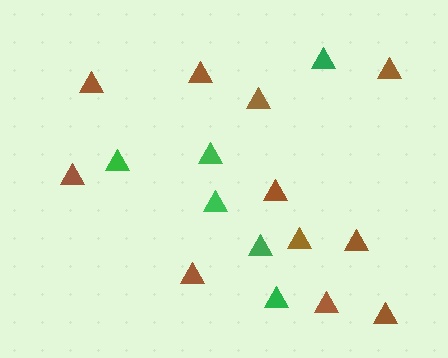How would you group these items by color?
There are 2 groups: one group of green triangles (6) and one group of brown triangles (11).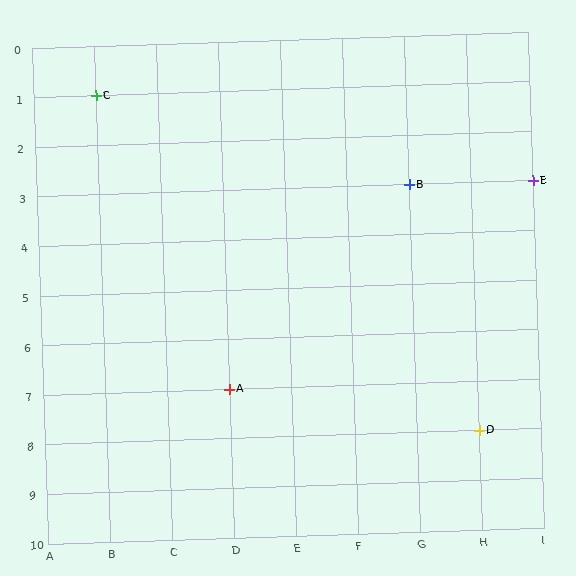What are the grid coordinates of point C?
Point C is at grid coordinates (B, 1).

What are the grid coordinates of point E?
Point E is at grid coordinates (I, 3).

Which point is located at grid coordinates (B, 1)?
Point C is at (B, 1).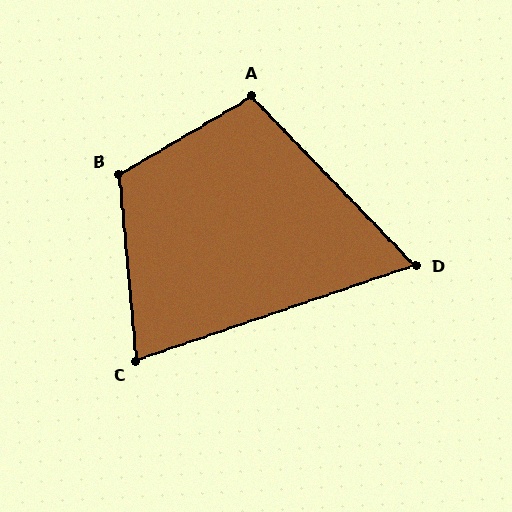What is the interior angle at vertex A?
Approximately 104 degrees (obtuse).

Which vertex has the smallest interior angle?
D, at approximately 65 degrees.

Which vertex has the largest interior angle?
B, at approximately 115 degrees.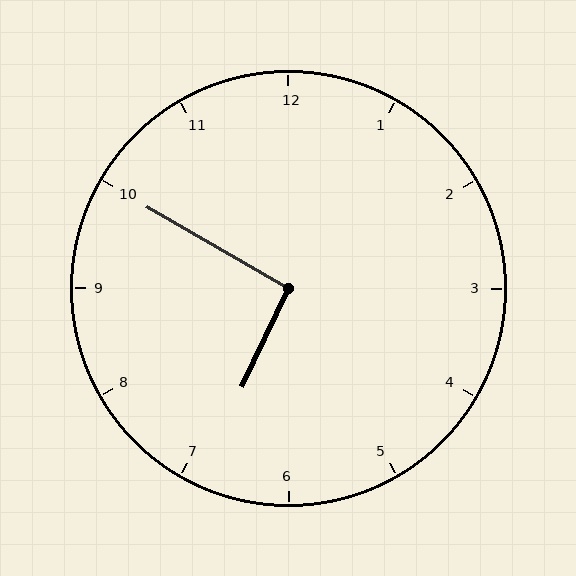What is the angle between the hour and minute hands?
Approximately 95 degrees.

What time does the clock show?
6:50.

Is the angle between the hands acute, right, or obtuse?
It is right.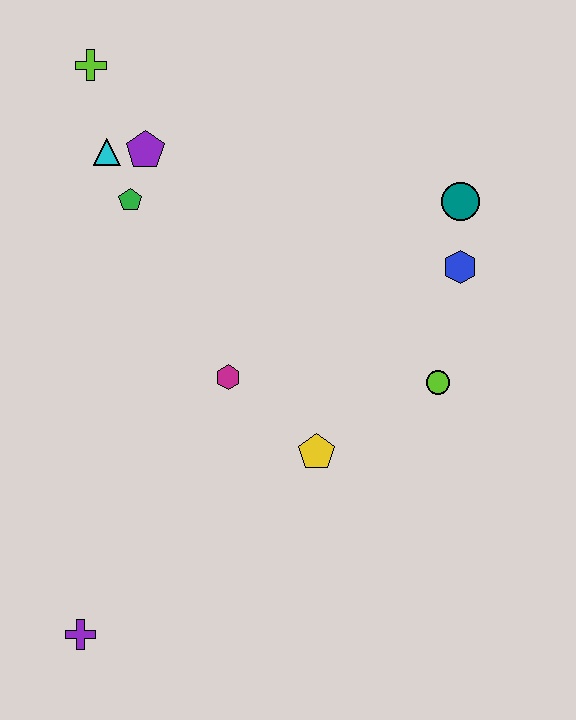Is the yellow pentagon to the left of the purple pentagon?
No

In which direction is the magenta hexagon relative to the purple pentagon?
The magenta hexagon is below the purple pentagon.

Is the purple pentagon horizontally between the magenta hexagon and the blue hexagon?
No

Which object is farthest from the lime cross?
The purple cross is farthest from the lime cross.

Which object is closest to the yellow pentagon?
The magenta hexagon is closest to the yellow pentagon.